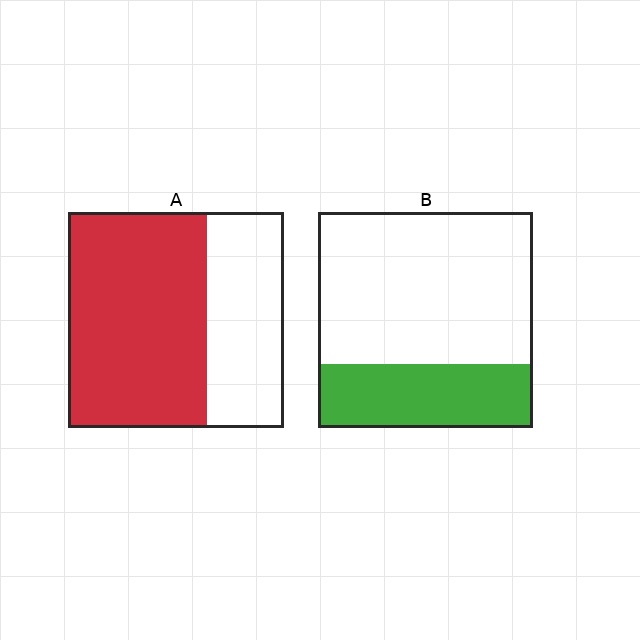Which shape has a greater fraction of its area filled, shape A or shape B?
Shape A.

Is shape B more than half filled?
No.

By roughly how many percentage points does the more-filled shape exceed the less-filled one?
By roughly 35 percentage points (A over B).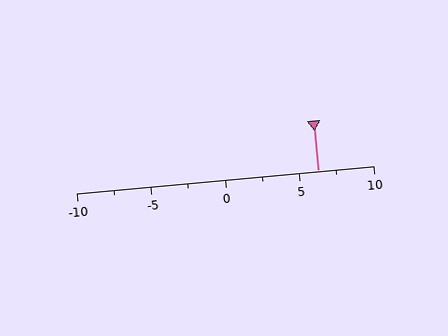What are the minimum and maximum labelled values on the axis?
The axis runs from -10 to 10.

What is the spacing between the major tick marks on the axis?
The major ticks are spaced 5 apart.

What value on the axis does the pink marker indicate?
The marker indicates approximately 6.2.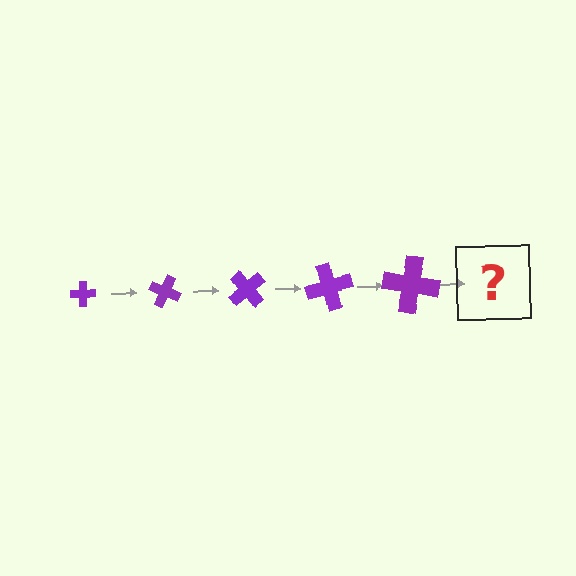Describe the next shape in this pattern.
It should be a cross, larger than the previous one and rotated 125 degrees from the start.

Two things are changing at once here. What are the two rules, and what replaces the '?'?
The two rules are that the cross grows larger each step and it rotates 25 degrees each step. The '?' should be a cross, larger than the previous one and rotated 125 degrees from the start.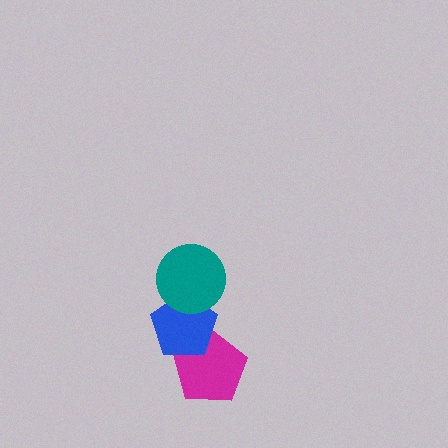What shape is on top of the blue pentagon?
The teal circle is on top of the blue pentagon.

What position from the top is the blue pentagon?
The blue pentagon is 2nd from the top.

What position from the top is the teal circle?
The teal circle is 1st from the top.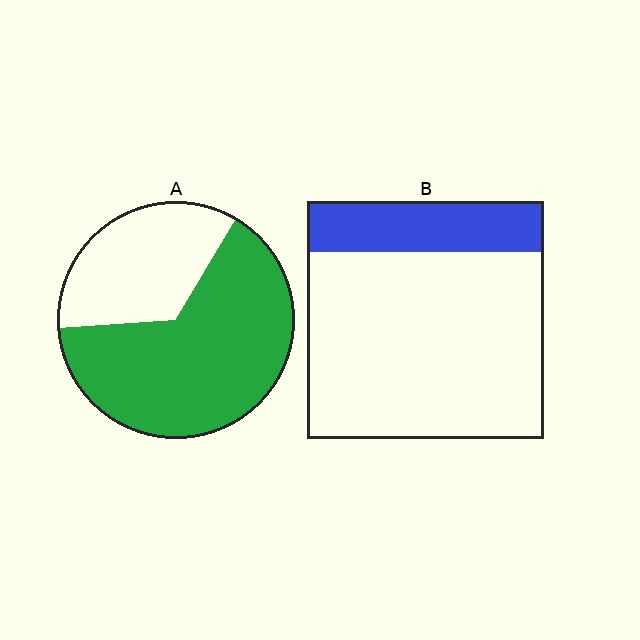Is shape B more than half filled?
No.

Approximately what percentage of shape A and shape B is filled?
A is approximately 65% and B is approximately 20%.